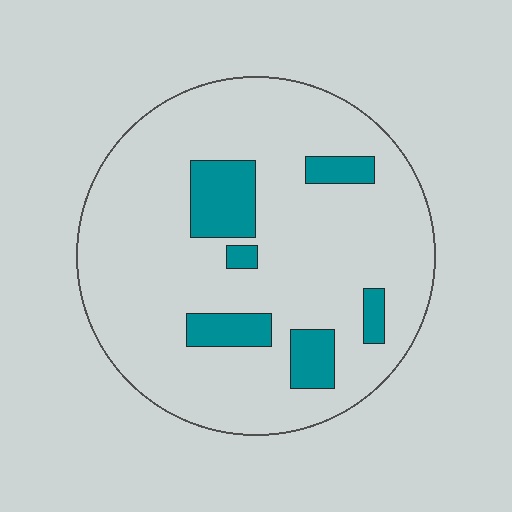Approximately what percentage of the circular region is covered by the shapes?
Approximately 15%.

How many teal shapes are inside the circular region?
6.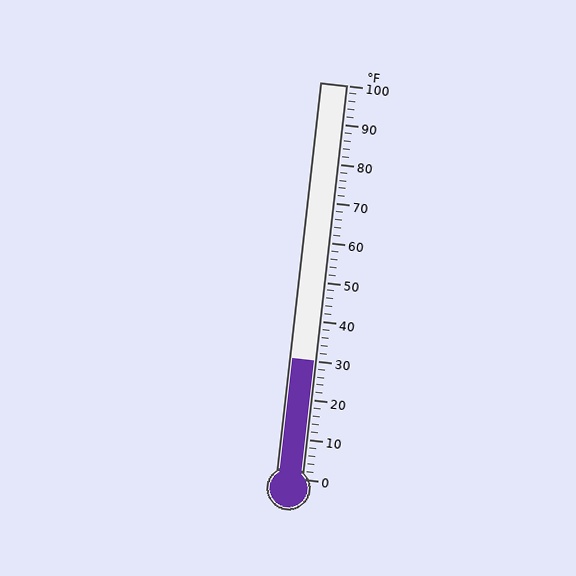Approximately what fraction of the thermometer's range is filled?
The thermometer is filled to approximately 30% of its range.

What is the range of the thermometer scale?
The thermometer scale ranges from 0°F to 100°F.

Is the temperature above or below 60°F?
The temperature is below 60°F.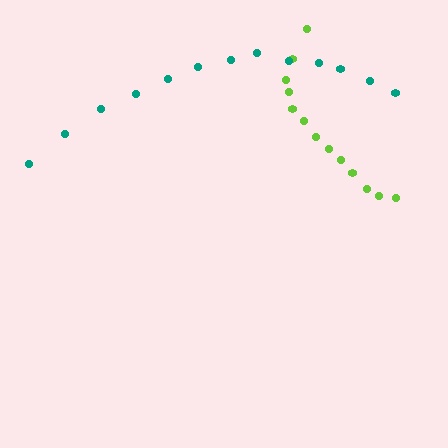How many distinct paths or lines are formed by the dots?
There are 2 distinct paths.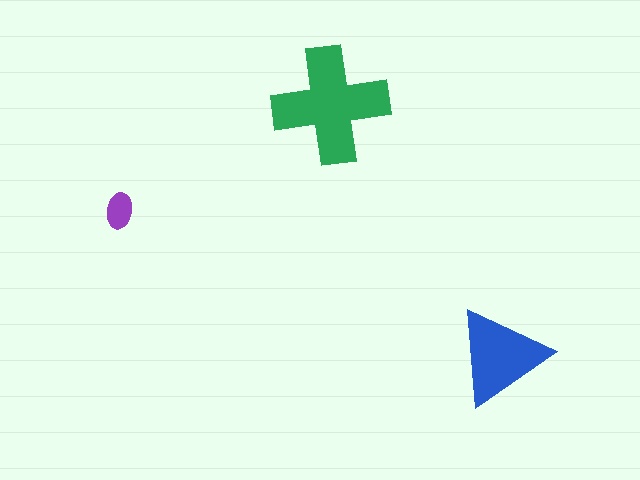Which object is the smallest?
The purple ellipse.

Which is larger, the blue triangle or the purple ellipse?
The blue triangle.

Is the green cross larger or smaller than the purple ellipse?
Larger.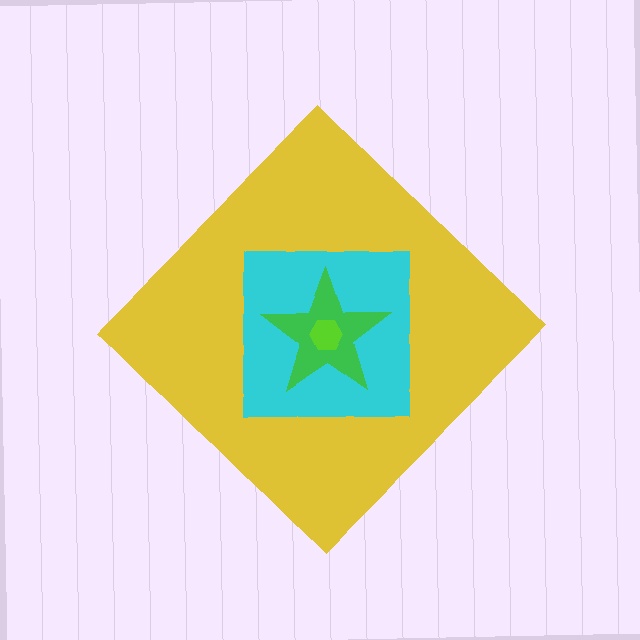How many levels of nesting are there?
4.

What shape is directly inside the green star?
The lime hexagon.